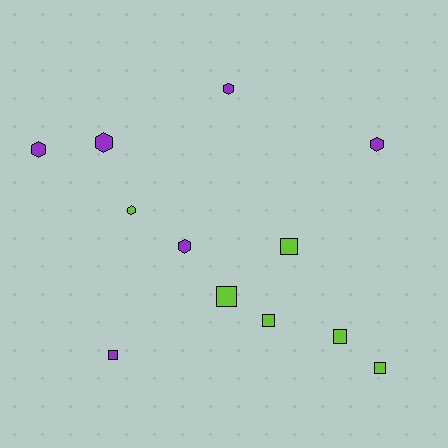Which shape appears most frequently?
Square, with 6 objects.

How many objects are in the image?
There are 12 objects.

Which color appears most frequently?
Lime, with 6 objects.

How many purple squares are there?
There is 1 purple square.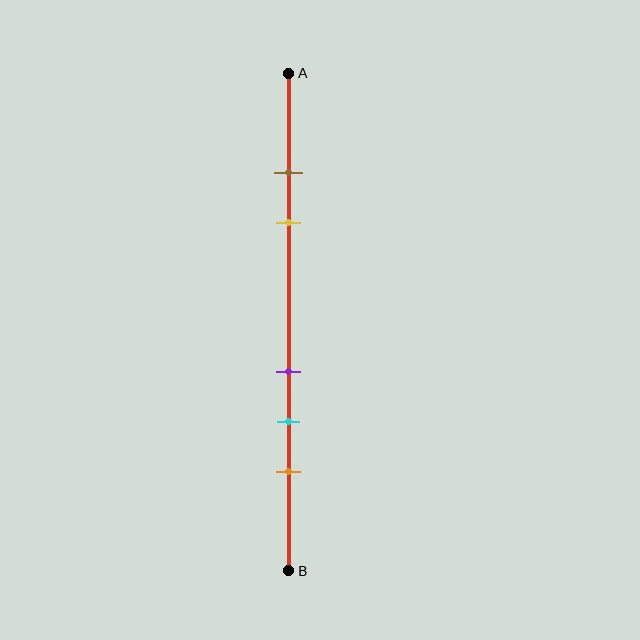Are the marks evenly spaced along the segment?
No, the marks are not evenly spaced.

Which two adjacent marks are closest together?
The brown and yellow marks are the closest adjacent pair.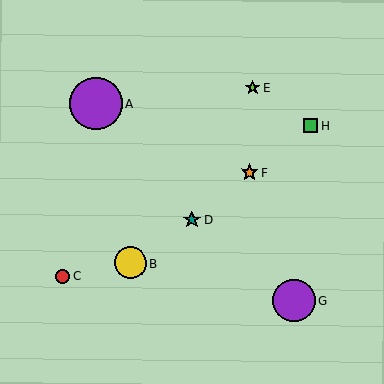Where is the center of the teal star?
The center of the teal star is at (192, 220).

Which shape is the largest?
The purple circle (labeled A) is the largest.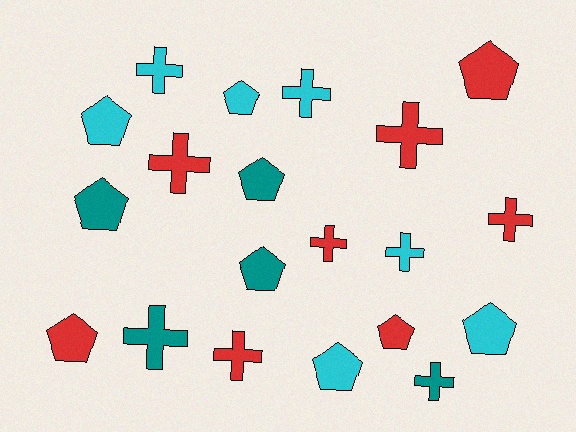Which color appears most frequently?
Red, with 8 objects.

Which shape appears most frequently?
Pentagon, with 10 objects.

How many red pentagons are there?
There are 3 red pentagons.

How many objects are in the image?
There are 20 objects.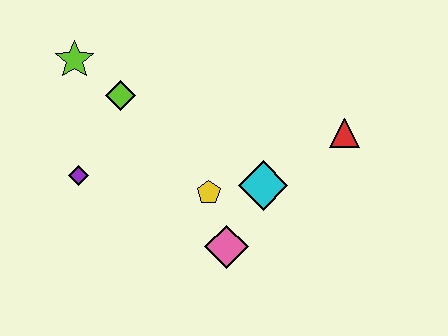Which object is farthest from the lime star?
The red triangle is farthest from the lime star.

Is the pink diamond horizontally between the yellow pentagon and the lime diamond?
No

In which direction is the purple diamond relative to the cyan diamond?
The purple diamond is to the left of the cyan diamond.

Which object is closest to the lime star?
The lime diamond is closest to the lime star.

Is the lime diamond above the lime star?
No